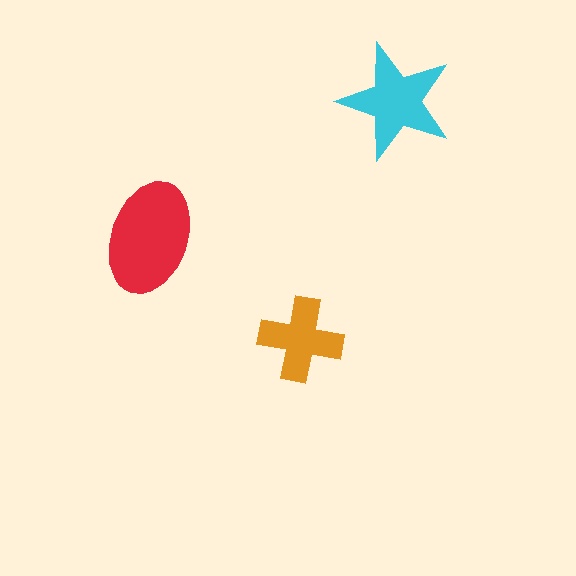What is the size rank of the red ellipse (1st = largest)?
1st.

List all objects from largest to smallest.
The red ellipse, the cyan star, the orange cross.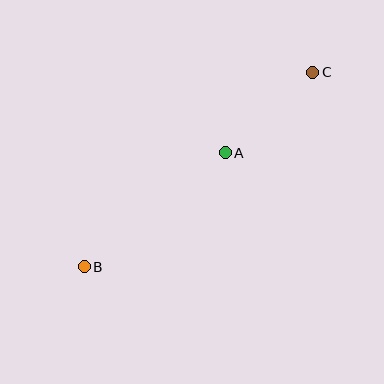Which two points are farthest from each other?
Points B and C are farthest from each other.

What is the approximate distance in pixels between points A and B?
The distance between A and B is approximately 181 pixels.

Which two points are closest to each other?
Points A and C are closest to each other.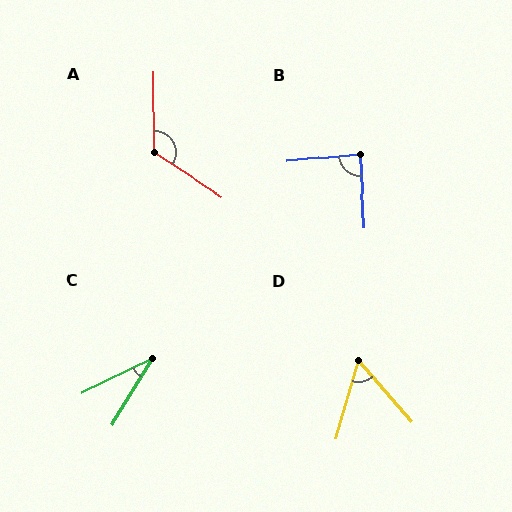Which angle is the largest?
A, at approximately 123 degrees.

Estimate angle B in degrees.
Approximately 88 degrees.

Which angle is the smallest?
C, at approximately 33 degrees.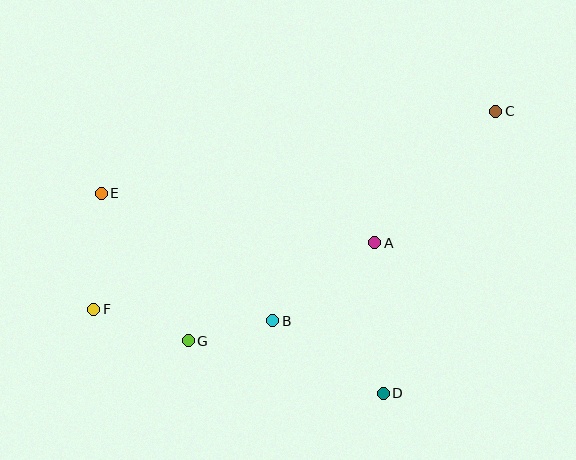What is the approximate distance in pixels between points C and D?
The distance between C and D is approximately 304 pixels.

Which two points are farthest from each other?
Points C and F are farthest from each other.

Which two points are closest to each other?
Points B and G are closest to each other.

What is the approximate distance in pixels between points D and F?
The distance between D and F is approximately 301 pixels.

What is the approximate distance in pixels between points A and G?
The distance between A and G is approximately 210 pixels.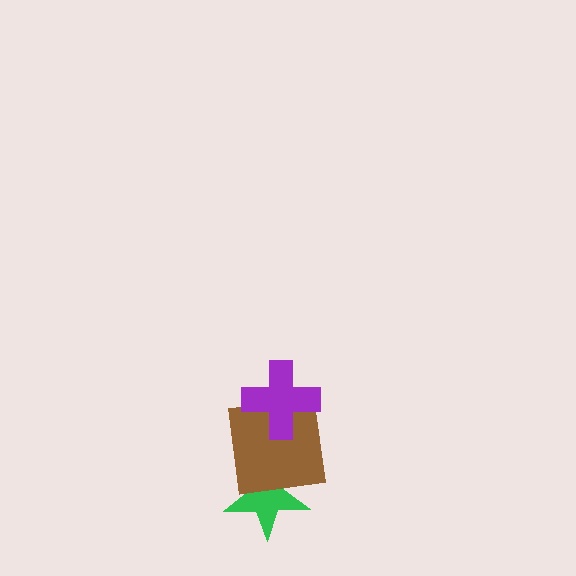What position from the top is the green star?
The green star is 3rd from the top.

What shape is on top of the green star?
The brown square is on top of the green star.